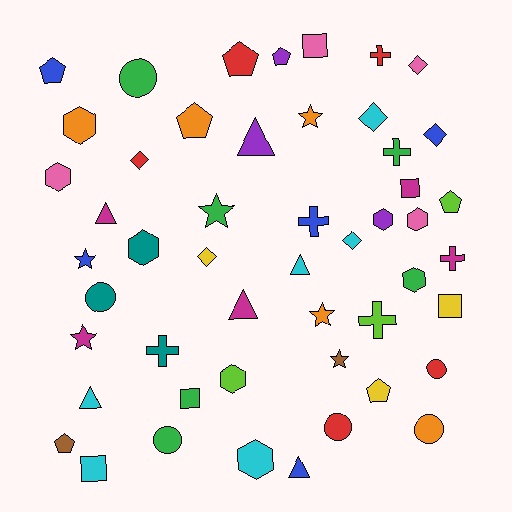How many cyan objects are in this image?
There are 6 cyan objects.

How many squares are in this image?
There are 5 squares.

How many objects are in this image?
There are 50 objects.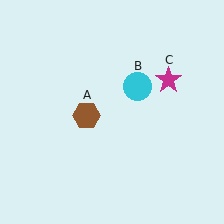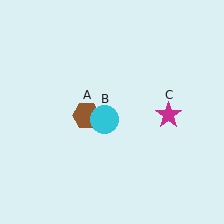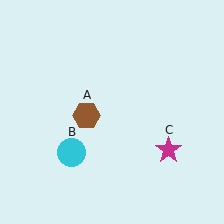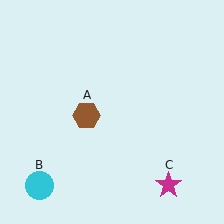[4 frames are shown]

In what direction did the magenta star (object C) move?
The magenta star (object C) moved down.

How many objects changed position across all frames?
2 objects changed position: cyan circle (object B), magenta star (object C).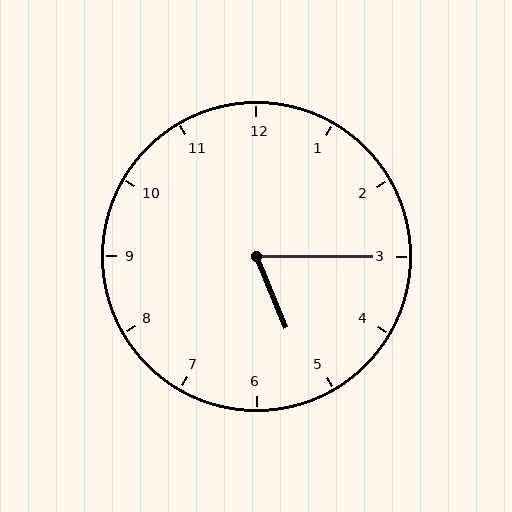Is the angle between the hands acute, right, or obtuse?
It is acute.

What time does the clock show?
5:15.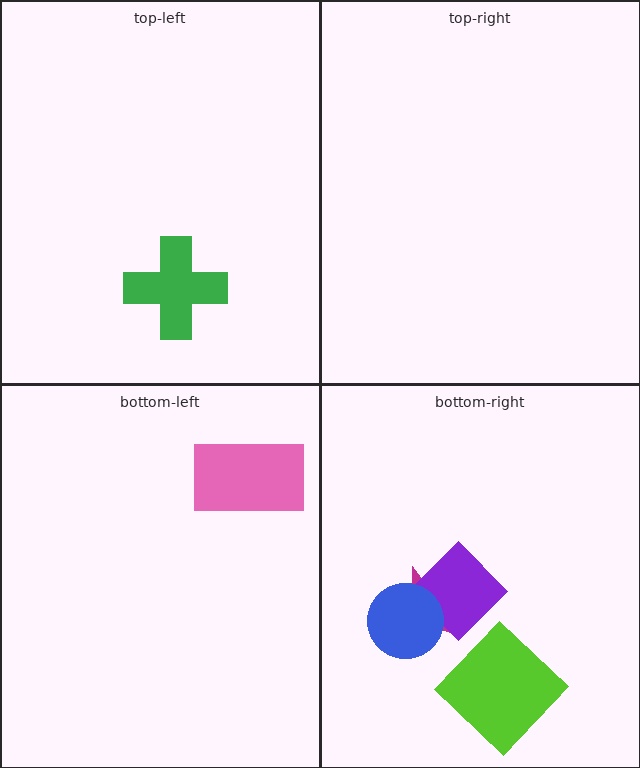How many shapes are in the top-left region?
1.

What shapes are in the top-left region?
The green cross.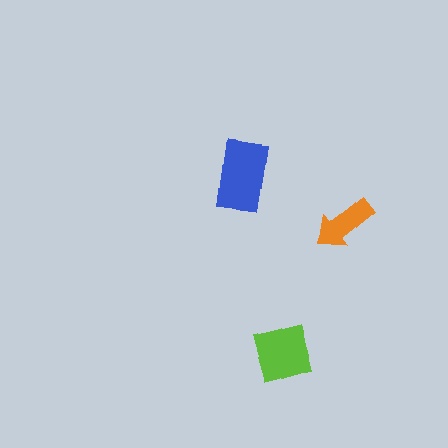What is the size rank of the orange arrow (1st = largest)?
3rd.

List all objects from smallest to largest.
The orange arrow, the lime square, the blue rectangle.